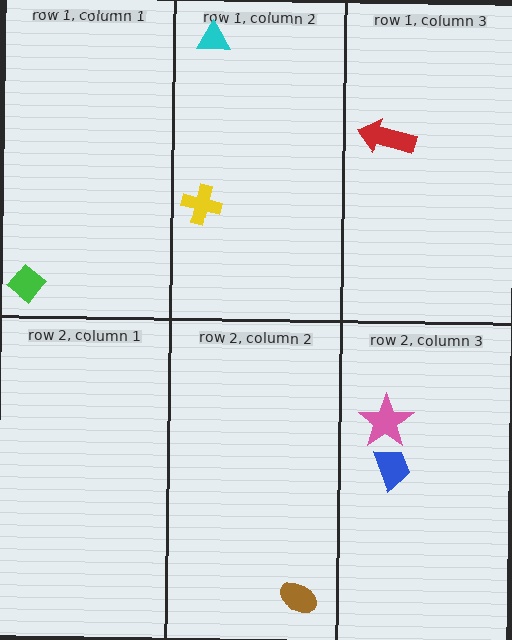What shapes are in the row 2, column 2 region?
The brown ellipse.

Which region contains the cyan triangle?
The row 1, column 2 region.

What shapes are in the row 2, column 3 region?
The blue trapezoid, the pink star.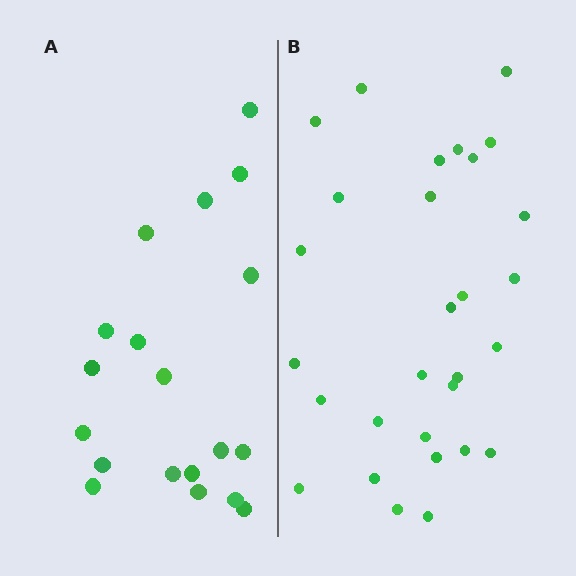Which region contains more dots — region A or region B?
Region B (the right region) has more dots.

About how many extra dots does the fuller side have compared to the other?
Region B has roughly 10 or so more dots than region A.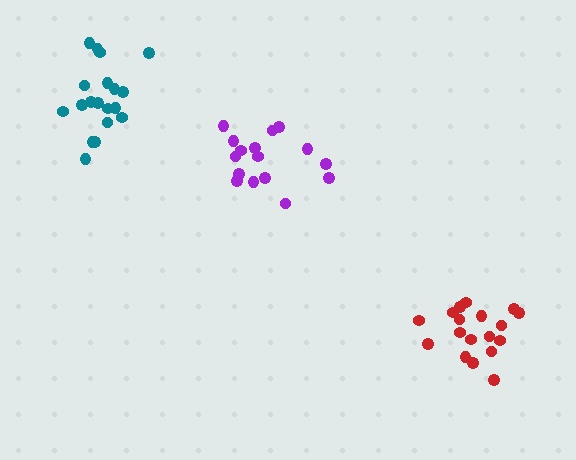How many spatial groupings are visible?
There are 3 spatial groupings.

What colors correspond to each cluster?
The clusters are colored: teal, red, purple.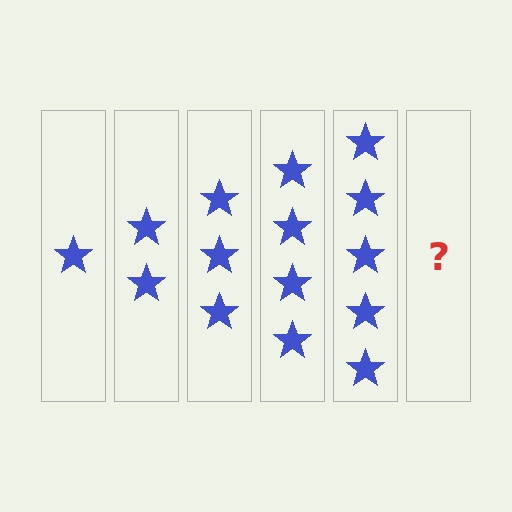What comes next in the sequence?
The next element should be 6 stars.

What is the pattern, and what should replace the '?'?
The pattern is that each step adds one more star. The '?' should be 6 stars.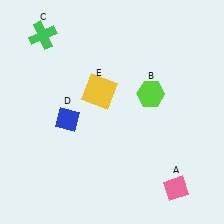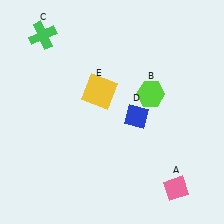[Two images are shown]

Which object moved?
The blue diamond (D) moved right.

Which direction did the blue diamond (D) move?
The blue diamond (D) moved right.